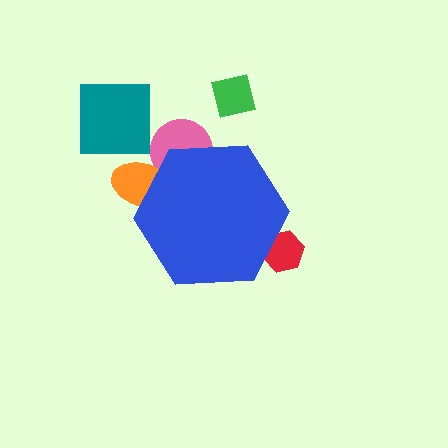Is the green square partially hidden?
No, the green square is fully visible.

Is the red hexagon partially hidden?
Yes, the red hexagon is partially hidden behind the blue hexagon.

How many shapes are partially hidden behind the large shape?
3 shapes are partially hidden.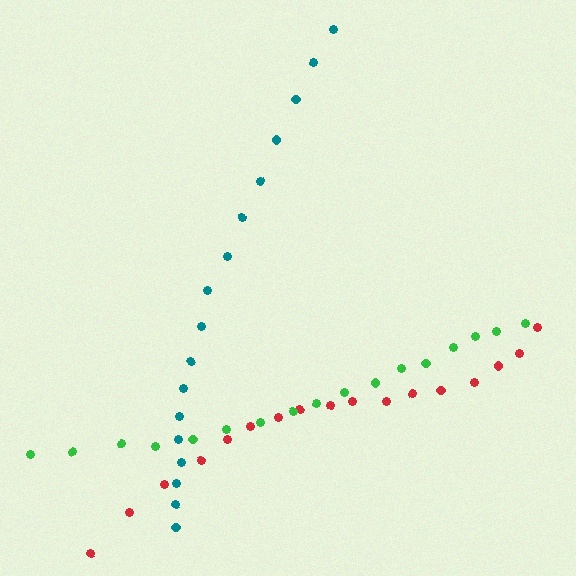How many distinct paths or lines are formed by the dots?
There are 3 distinct paths.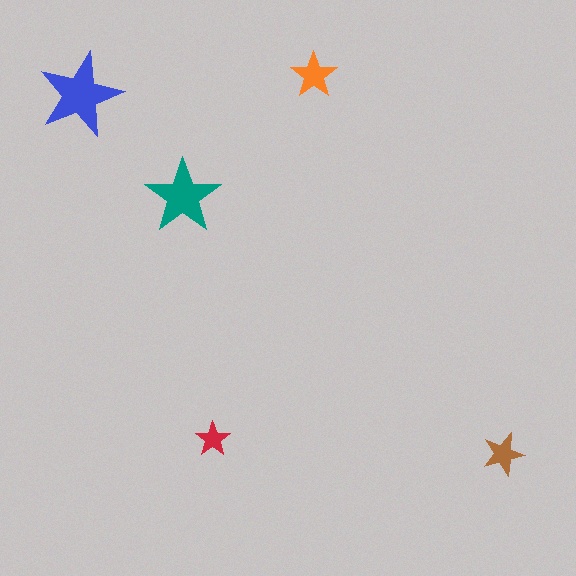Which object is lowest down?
The brown star is bottommost.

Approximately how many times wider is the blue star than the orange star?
About 2 times wider.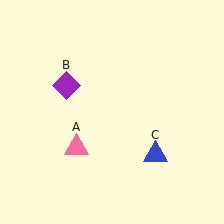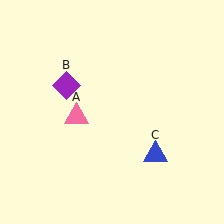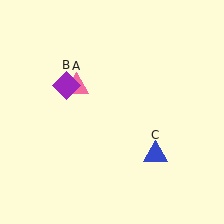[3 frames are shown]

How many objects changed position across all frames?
1 object changed position: pink triangle (object A).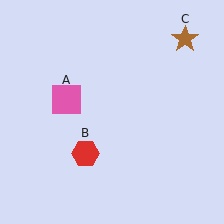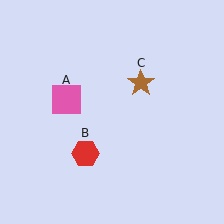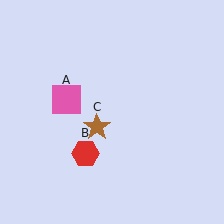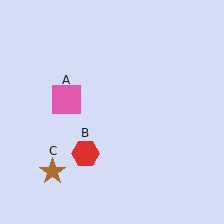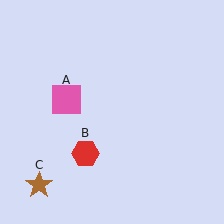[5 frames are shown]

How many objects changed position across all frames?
1 object changed position: brown star (object C).